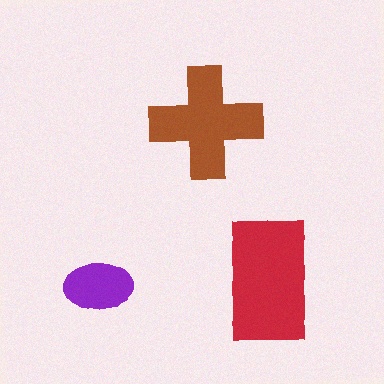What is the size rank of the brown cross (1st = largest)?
2nd.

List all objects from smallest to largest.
The purple ellipse, the brown cross, the red rectangle.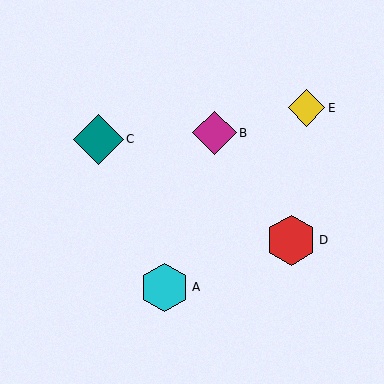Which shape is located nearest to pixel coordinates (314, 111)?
The yellow diamond (labeled E) at (307, 108) is nearest to that location.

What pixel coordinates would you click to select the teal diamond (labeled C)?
Click at (98, 139) to select the teal diamond C.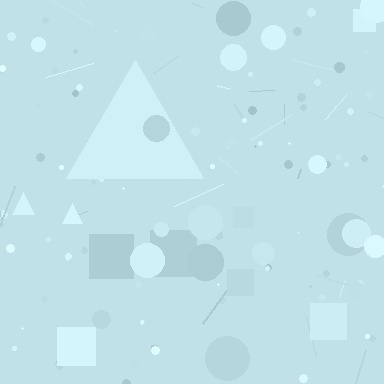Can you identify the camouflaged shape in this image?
The camouflaged shape is a triangle.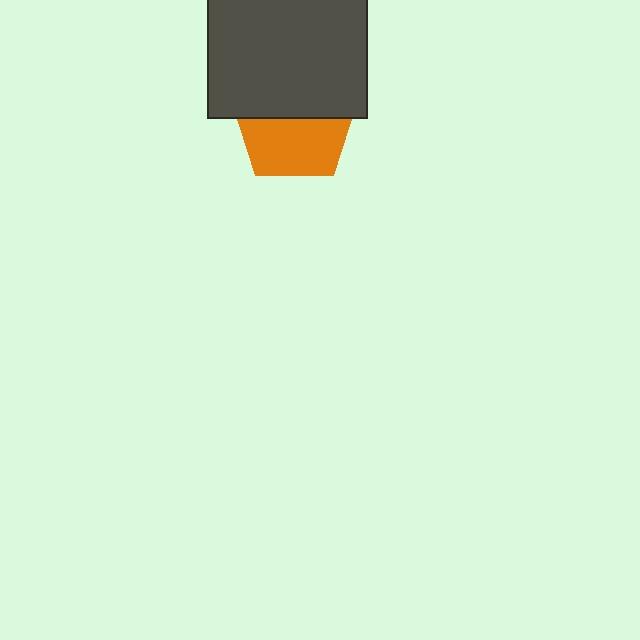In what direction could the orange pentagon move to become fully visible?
The orange pentagon could move down. That would shift it out from behind the dark gray square entirely.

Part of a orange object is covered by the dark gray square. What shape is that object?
It is a pentagon.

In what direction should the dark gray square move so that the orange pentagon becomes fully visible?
The dark gray square should move up. That is the shortest direction to clear the overlap and leave the orange pentagon fully visible.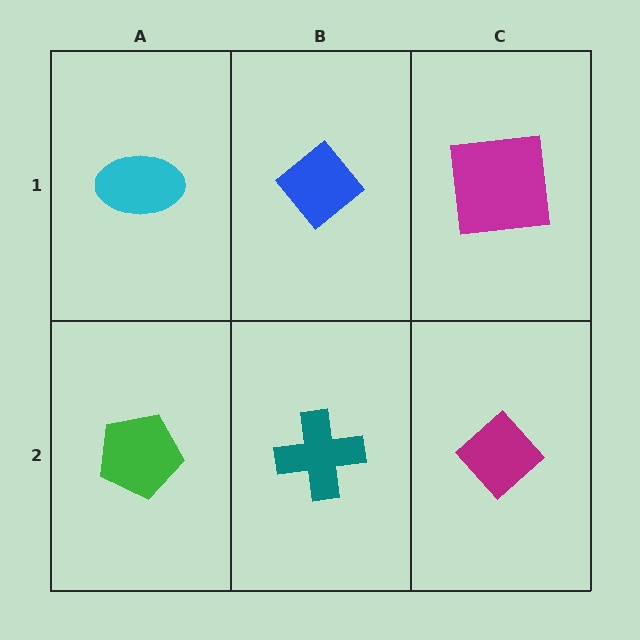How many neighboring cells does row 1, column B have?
3.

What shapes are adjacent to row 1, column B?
A teal cross (row 2, column B), a cyan ellipse (row 1, column A), a magenta square (row 1, column C).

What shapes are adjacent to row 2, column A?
A cyan ellipse (row 1, column A), a teal cross (row 2, column B).